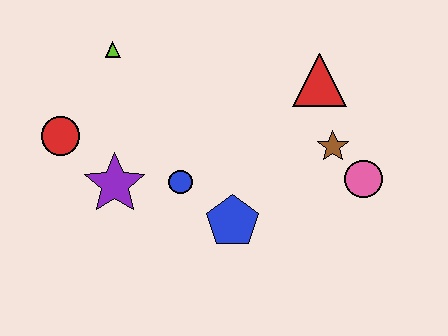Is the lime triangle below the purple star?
No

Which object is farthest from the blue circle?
The pink circle is farthest from the blue circle.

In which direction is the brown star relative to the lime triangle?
The brown star is to the right of the lime triangle.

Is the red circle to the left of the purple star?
Yes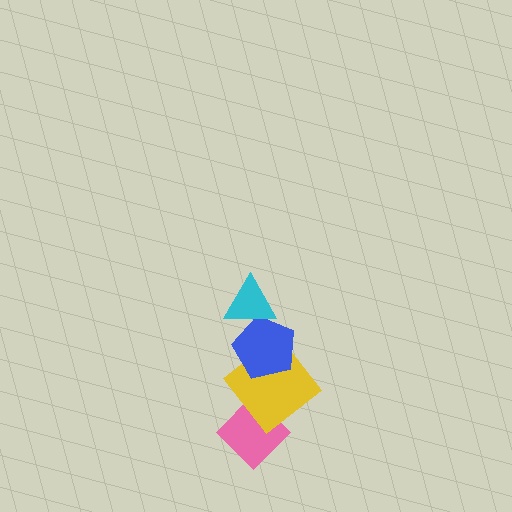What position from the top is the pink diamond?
The pink diamond is 4th from the top.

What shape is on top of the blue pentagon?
The cyan triangle is on top of the blue pentagon.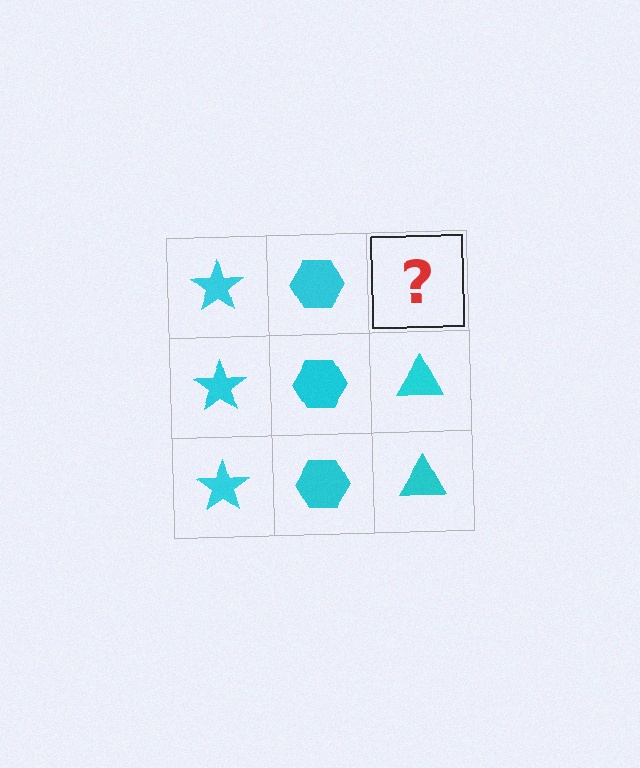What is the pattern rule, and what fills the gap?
The rule is that each column has a consistent shape. The gap should be filled with a cyan triangle.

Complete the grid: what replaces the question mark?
The question mark should be replaced with a cyan triangle.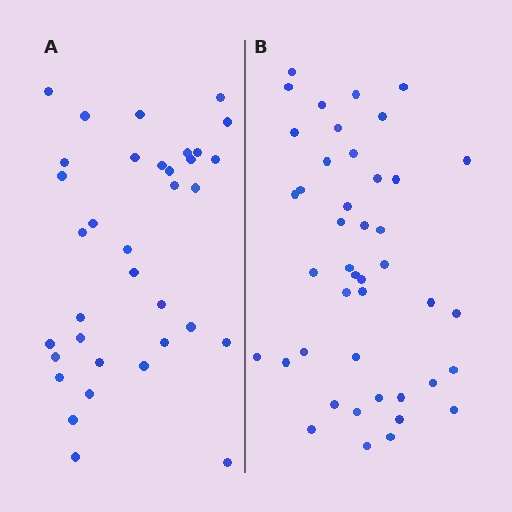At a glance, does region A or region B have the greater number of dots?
Region B (the right region) has more dots.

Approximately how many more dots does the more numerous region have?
Region B has roughly 8 or so more dots than region A.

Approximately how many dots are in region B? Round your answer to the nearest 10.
About 40 dots. (The exact count is 43, which rounds to 40.)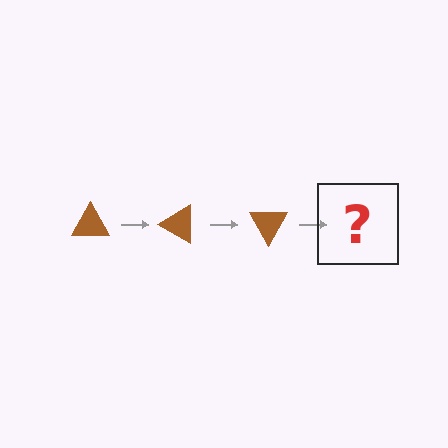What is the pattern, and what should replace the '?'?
The pattern is that the triangle rotates 30 degrees each step. The '?' should be a brown triangle rotated 90 degrees.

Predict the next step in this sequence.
The next step is a brown triangle rotated 90 degrees.